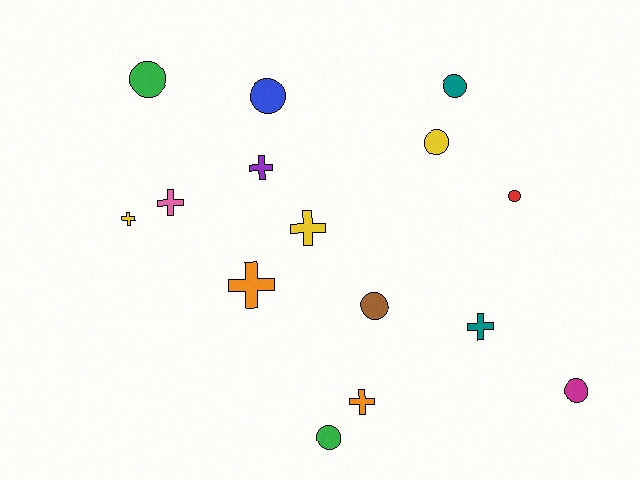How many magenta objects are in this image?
There is 1 magenta object.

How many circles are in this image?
There are 8 circles.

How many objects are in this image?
There are 15 objects.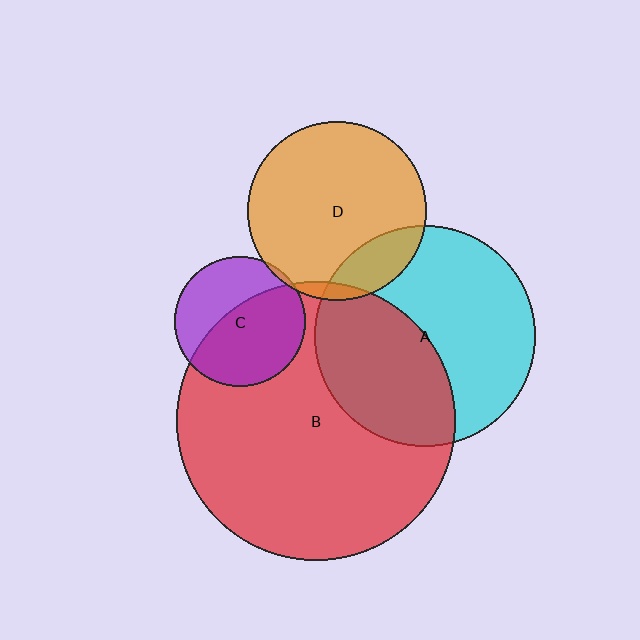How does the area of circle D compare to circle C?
Approximately 1.9 times.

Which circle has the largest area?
Circle B (red).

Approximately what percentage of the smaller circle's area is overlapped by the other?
Approximately 15%.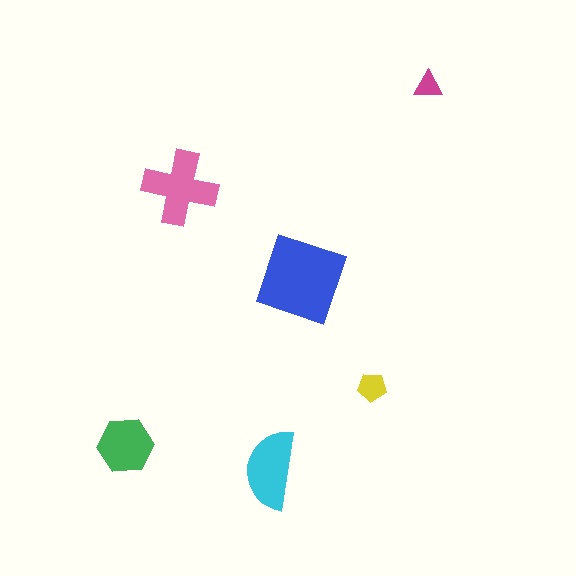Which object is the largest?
The blue diamond.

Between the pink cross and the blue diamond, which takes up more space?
The blue diamond.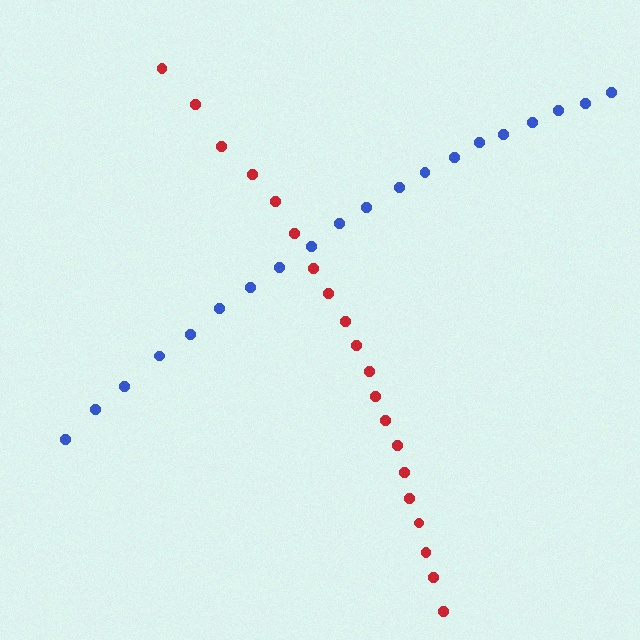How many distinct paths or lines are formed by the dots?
There are 2 distinct paths.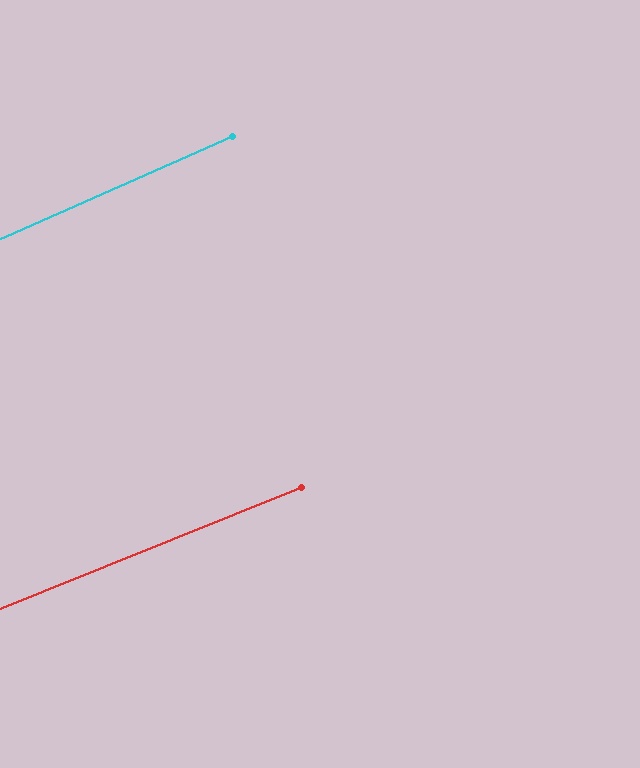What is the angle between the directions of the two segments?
Approximately 2 degrees.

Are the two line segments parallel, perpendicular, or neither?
Parallel — their directions differ by only 1.8°.